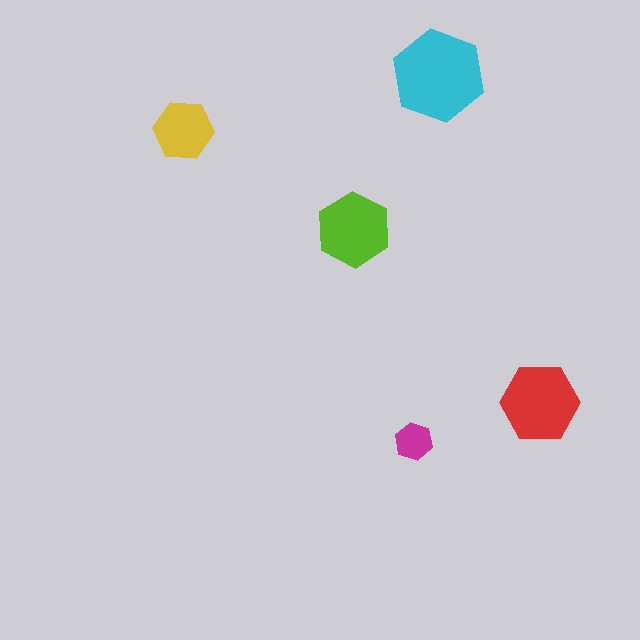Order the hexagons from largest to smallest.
the cyan one, the red one, the lime one, the yellow one, the magenta one.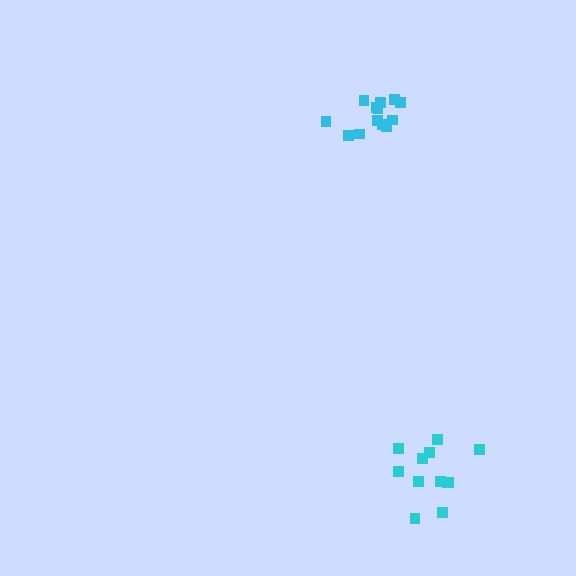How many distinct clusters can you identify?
There are 2 distinct clusters.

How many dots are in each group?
Group 1: 13 dots, Group 2: 12 dots (25 total).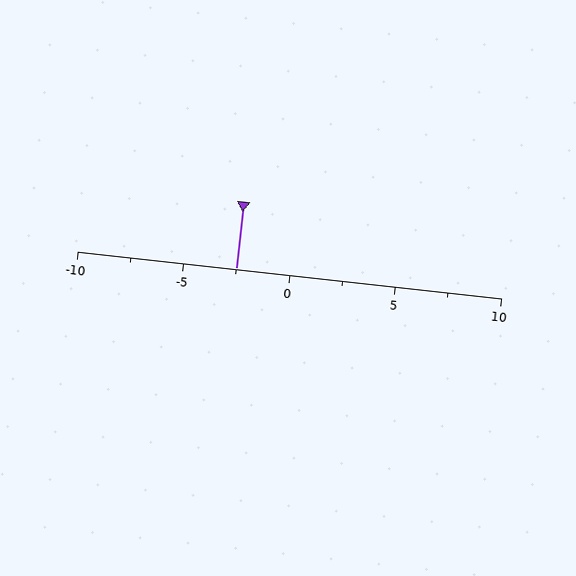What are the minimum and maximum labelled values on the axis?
The axis runs from -10 to 10.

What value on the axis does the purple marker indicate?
The marker indicates approximately -2.5.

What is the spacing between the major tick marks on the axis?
The major ticks are spaced 5 apart.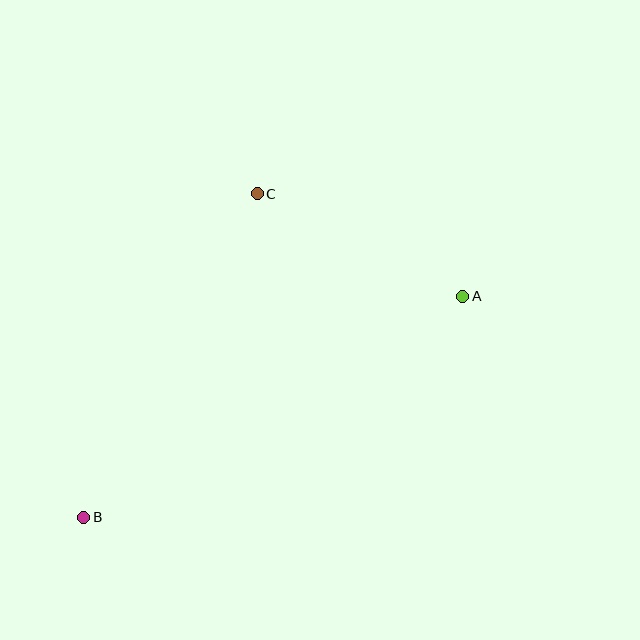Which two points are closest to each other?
Points A and C are closest to each other.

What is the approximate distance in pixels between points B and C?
The distance between B and C is approximately 367 pixels.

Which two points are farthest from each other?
Points A and B are farthest from each other.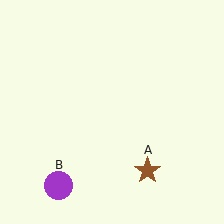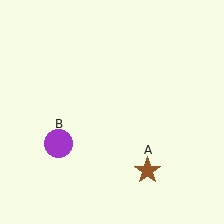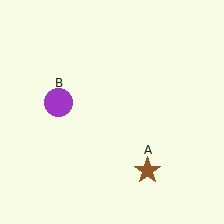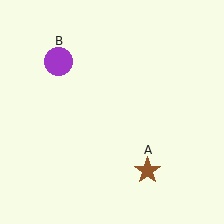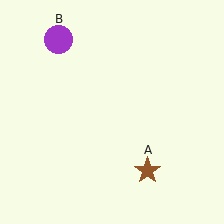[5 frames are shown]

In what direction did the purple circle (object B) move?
The purple circle (object B) moved up.